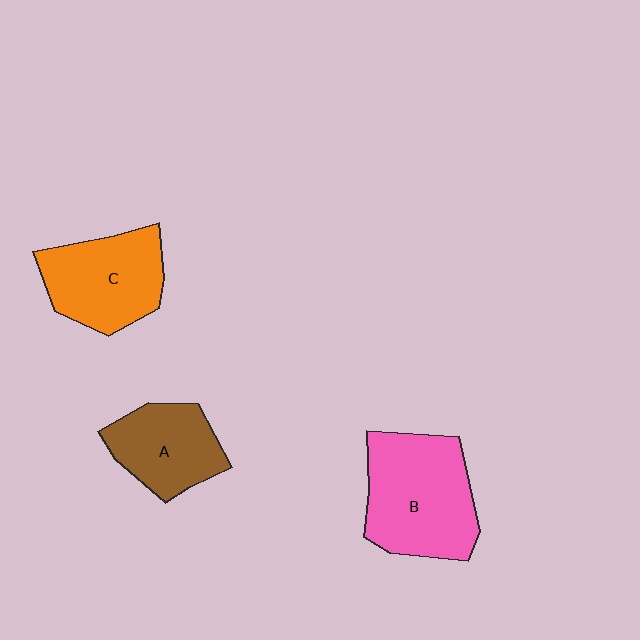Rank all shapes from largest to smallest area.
From largest to smallest: B (pink), C (orange), A (brown).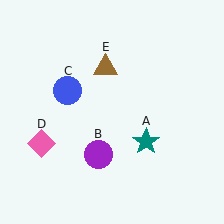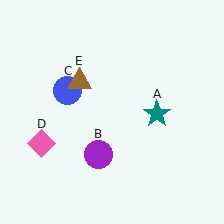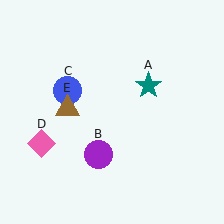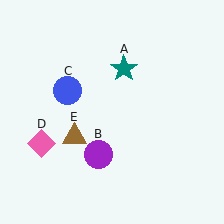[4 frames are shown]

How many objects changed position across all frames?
2 objects changed position: teal star (object A), brown triangle (object E).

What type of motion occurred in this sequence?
The teal star (object A), brown triangle (object E) rotated counterclockwise around the center of the scene.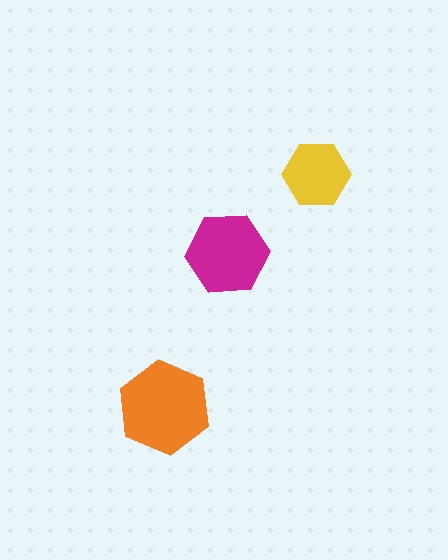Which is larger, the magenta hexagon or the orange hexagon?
The orange one.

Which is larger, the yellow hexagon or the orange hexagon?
The orange one.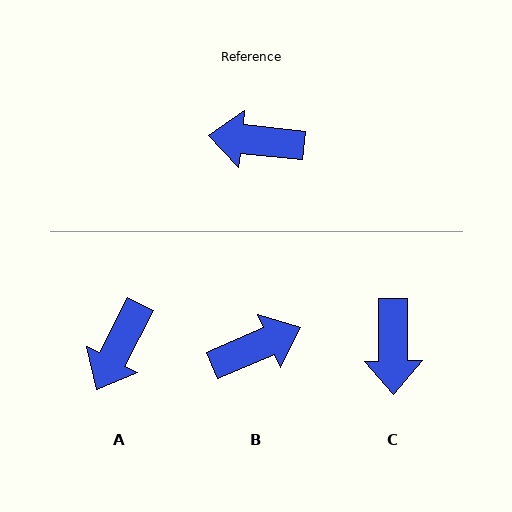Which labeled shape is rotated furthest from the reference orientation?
B, about 151 degrees away.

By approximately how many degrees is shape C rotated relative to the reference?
Approximately 96 degrees counter-clockwise.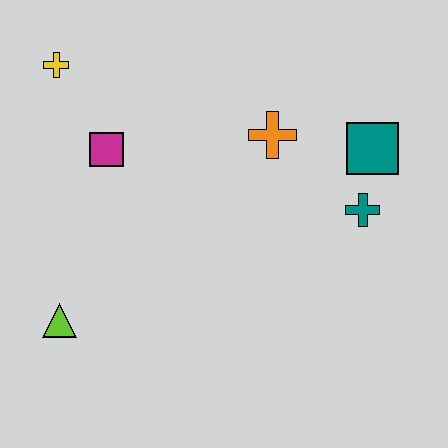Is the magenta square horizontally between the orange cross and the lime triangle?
Yes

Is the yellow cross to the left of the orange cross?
Yes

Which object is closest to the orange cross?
The teal square is closest to the orange cross.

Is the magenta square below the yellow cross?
Yes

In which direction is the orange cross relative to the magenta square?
The orange cross is to the right of the magenta square.